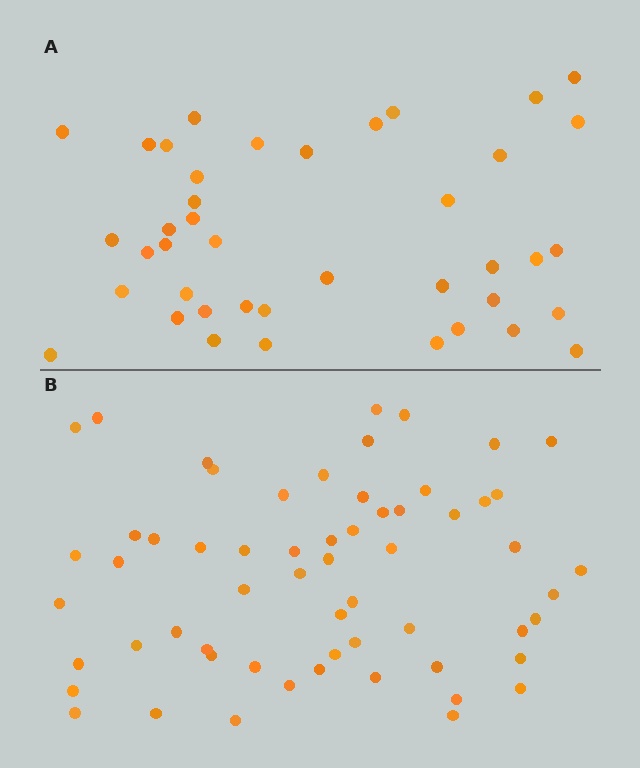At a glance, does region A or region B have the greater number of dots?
Region B (the bottom region) has more dots.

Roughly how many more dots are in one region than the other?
Region B has approximately 20 more dots than region A.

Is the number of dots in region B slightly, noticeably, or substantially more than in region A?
Region B has substantially more. The ratio is roughly 1.5 to 1.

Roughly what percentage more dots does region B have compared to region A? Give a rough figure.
About 45% more.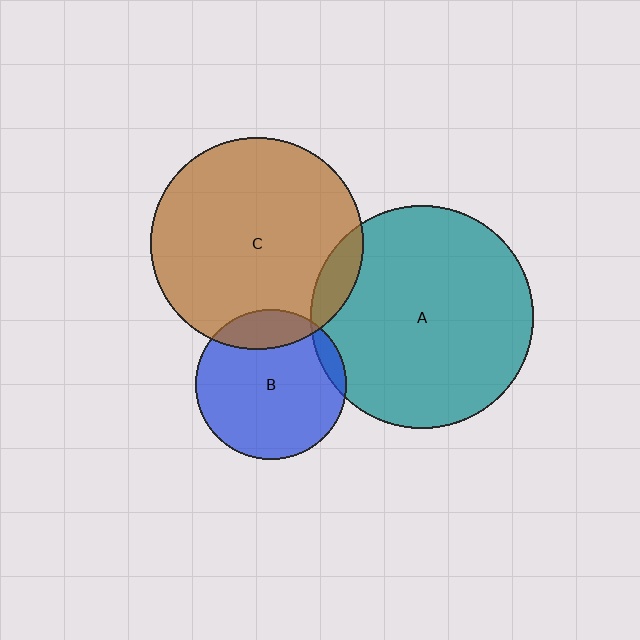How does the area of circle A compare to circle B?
Approximately 2.2 times.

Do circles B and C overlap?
Yes.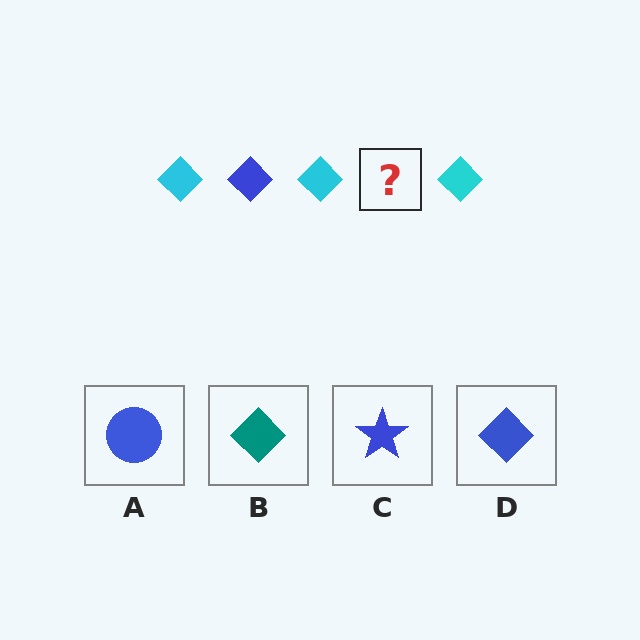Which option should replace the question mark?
Option D.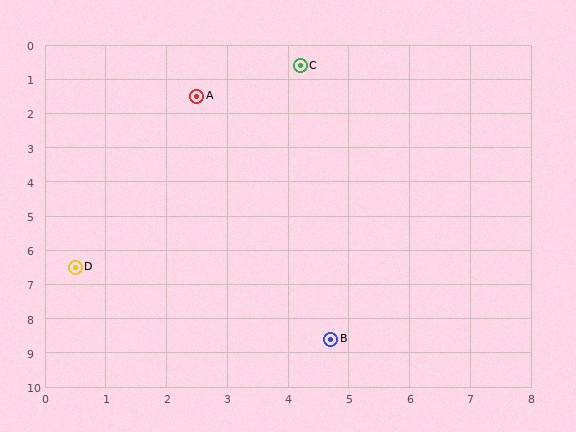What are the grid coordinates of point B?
Point B is at approximately (4.7, 8.6).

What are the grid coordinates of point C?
Point C is at approximately (4.2, 0.6).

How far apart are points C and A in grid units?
Points C and A are about 1.9 grid units apart.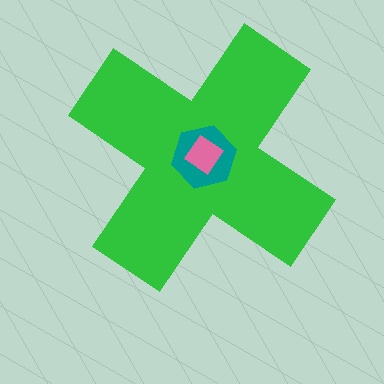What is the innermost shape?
The pink diamond.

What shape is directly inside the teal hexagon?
The pink diamond.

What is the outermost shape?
The green cross.